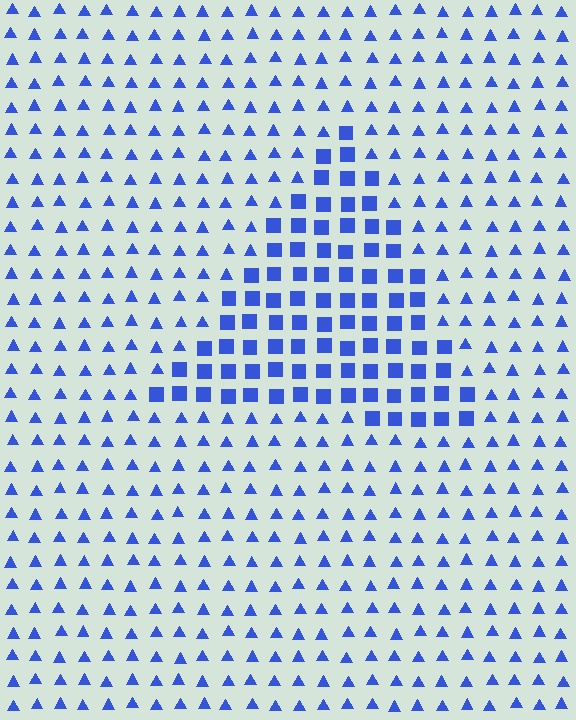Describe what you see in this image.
The image is filled with small blue elements arranged in a uniform grid. A triangle-shaped region contains squares, while the surrounding area contains triangles. The boundary is defined purely by the change in element shape.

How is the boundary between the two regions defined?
The boundary is defined by a change in element shape: squares inside vs. triangles outside. All elements share the same color and spacing.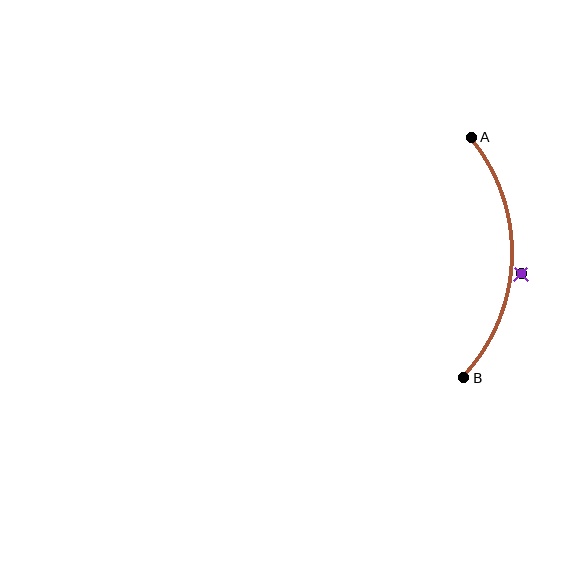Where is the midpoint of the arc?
The arc midpoint is the point on the curve farthest from the straight line joining A and B. It sits to the right of that line.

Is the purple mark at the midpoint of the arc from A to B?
No — the purple mark does not lie on the arc at all. It sits slightly outside the curve.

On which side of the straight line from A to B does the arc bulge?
The arc bulges to the right of the straight line connecting A and B.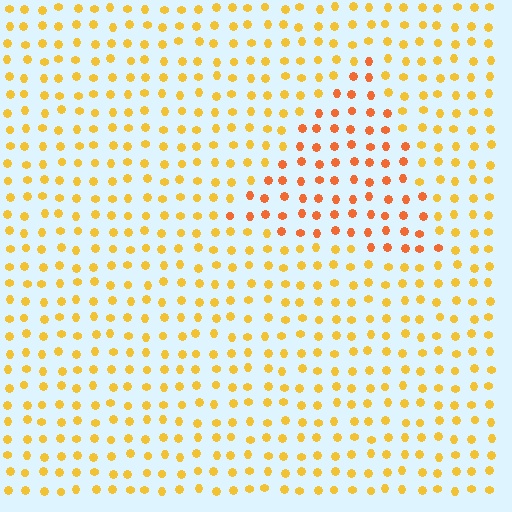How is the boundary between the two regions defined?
The boundary is defined purely by a slight shift in hue (about 28 degrees). Spacing, size, and orientation are identical on both sides.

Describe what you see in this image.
The image is filled with small yellow elements in a uniform arrangement. A triangle-shaped region is visible where the elements are tinted to a slightly different hue, forming a subtle color boundary.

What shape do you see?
I see a triangle.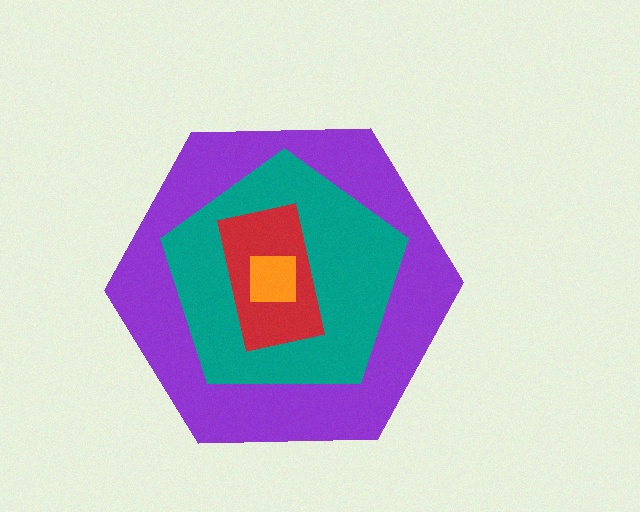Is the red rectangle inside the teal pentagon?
Yes.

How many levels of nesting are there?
4.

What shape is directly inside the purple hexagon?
The teal pentagon.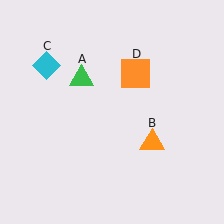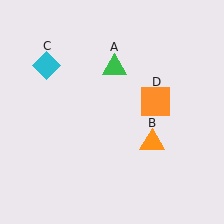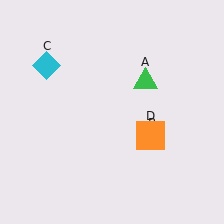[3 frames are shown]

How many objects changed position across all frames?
2 objects changed position: green triangle (object A), orange square (object D).